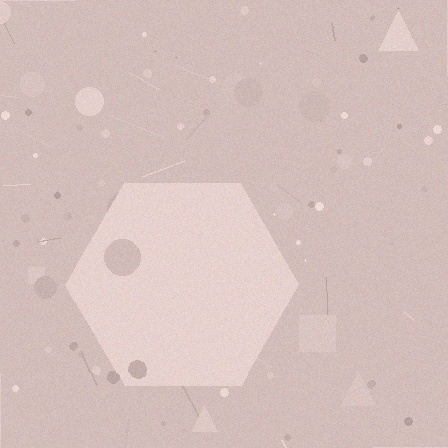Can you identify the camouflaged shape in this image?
The camouflaged shape is a hexagon.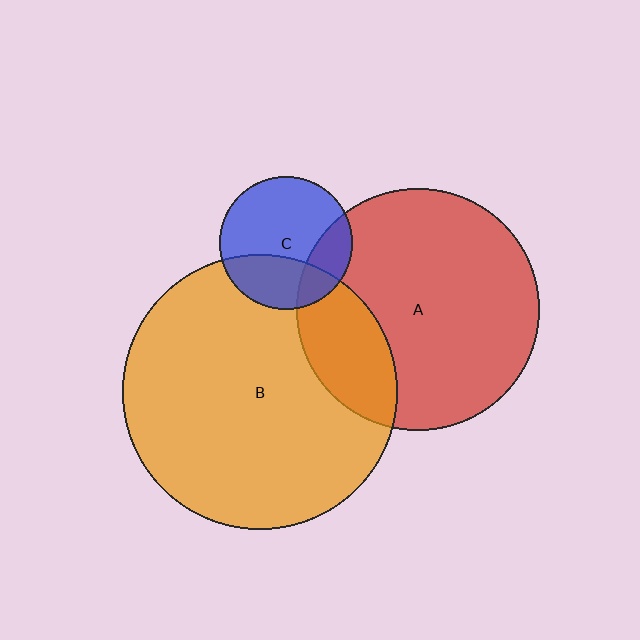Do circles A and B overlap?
Yes.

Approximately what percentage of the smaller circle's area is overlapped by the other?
Approximately 25%.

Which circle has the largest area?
Circle B (orange).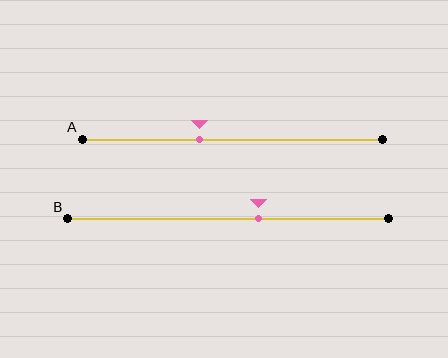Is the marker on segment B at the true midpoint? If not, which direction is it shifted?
No, the marker on segment B is shifted to the right by about 10% of the segment length.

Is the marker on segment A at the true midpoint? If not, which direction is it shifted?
No, the marker on segment A is shifted to the left by about 11% of the segment length.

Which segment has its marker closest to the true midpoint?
Segment B has its marker closest to the true midpoint.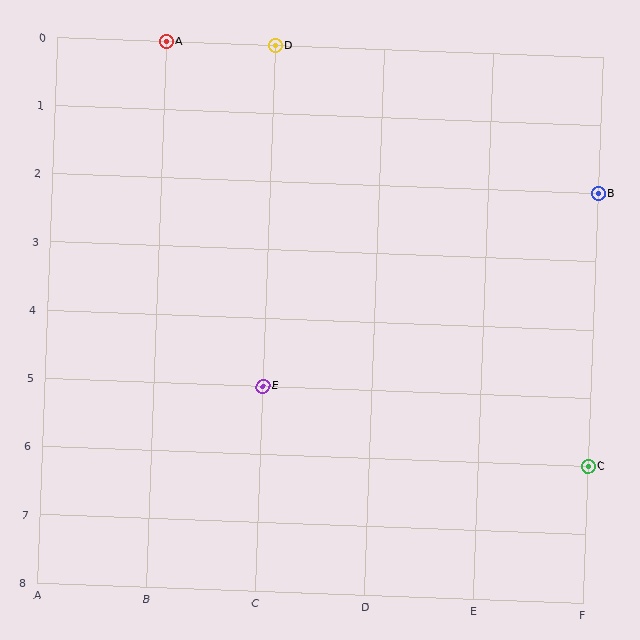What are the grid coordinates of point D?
Point D is at grid coordinates (C, 0).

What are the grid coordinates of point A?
Point A is at grid coordinates (B, 0).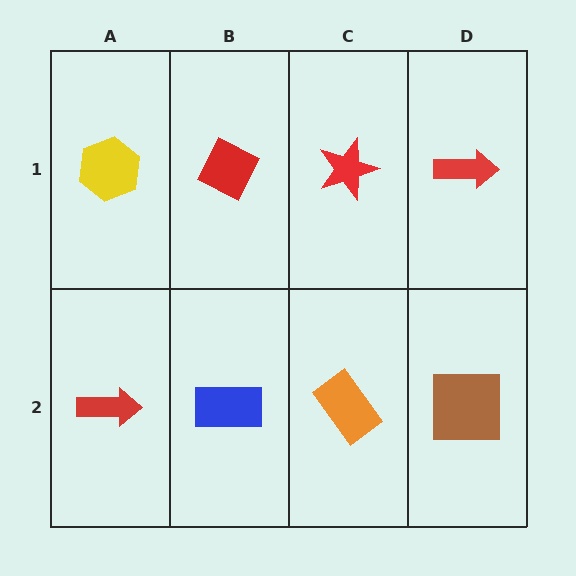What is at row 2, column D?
A brown square.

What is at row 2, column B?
A blue rectangle.